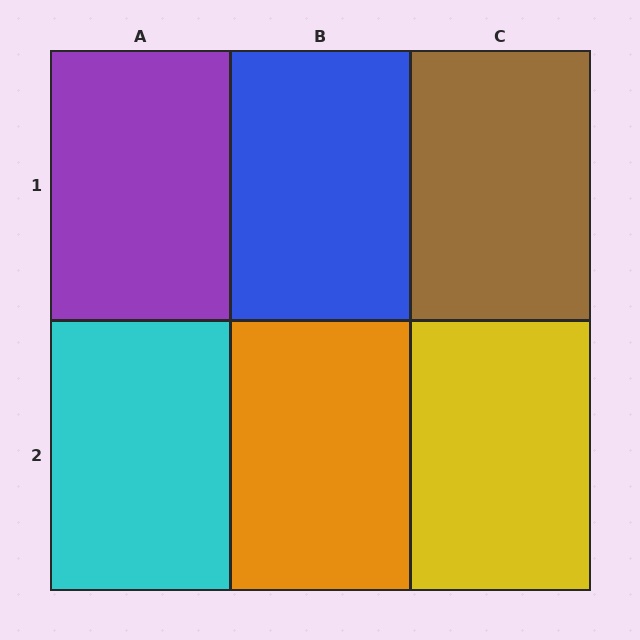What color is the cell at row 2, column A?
Cyan.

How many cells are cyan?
1 cell is cyan.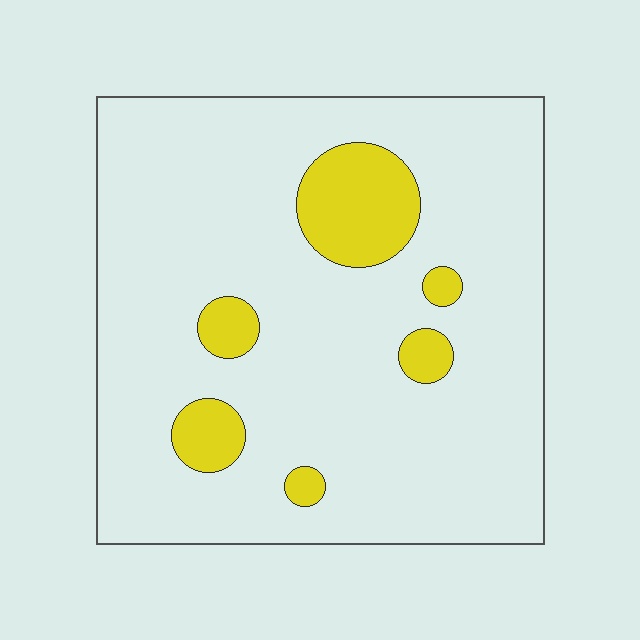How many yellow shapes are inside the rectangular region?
6.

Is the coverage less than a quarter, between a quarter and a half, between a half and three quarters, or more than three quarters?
Less than a quarter.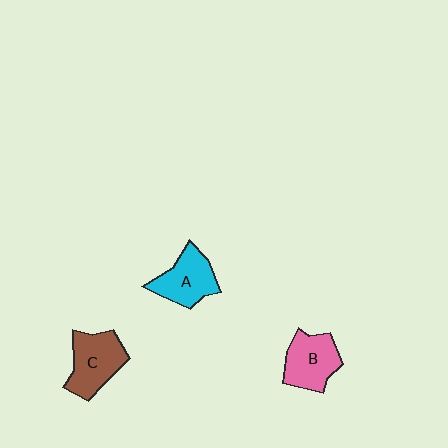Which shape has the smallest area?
Shape A (cyan).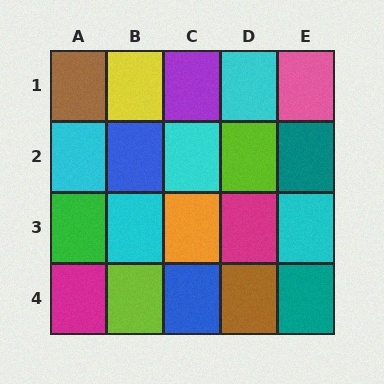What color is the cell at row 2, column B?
Blue.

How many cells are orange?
1 cell is orange.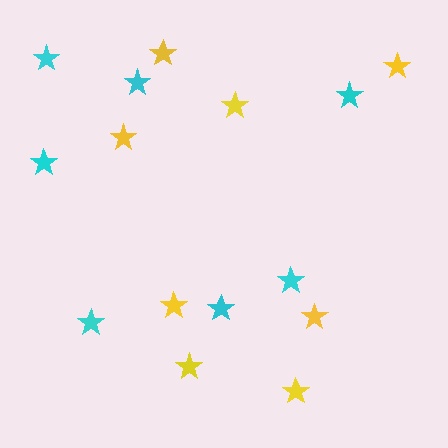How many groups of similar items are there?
There are 2 groups: one group of cyan stars (7) and one group of yellow stars (8).